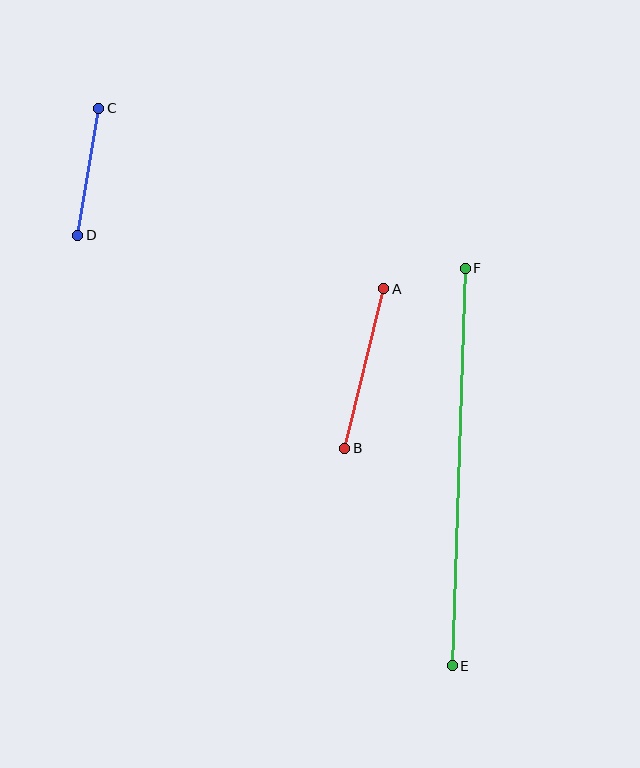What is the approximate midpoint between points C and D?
The midpoint is at approximately (88, 172) pixels.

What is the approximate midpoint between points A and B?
The midpoint is at approximately (364, 368) pixels.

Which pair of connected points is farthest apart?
Points E and F are farthest apart.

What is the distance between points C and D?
The distance is approximately 129 pixels.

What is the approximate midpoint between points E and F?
The midpoint is at approximately (459, 467) pixels.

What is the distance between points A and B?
The distance is approximately 164 pixels.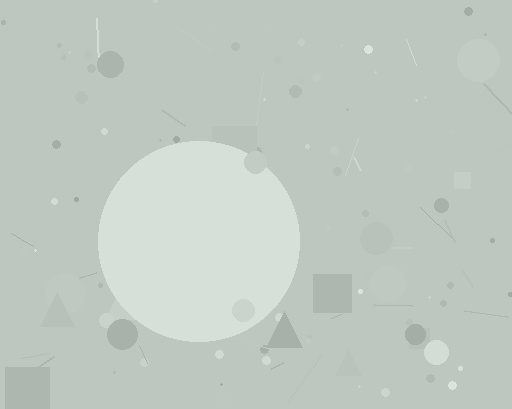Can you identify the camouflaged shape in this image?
The camouflaged shape is a circle.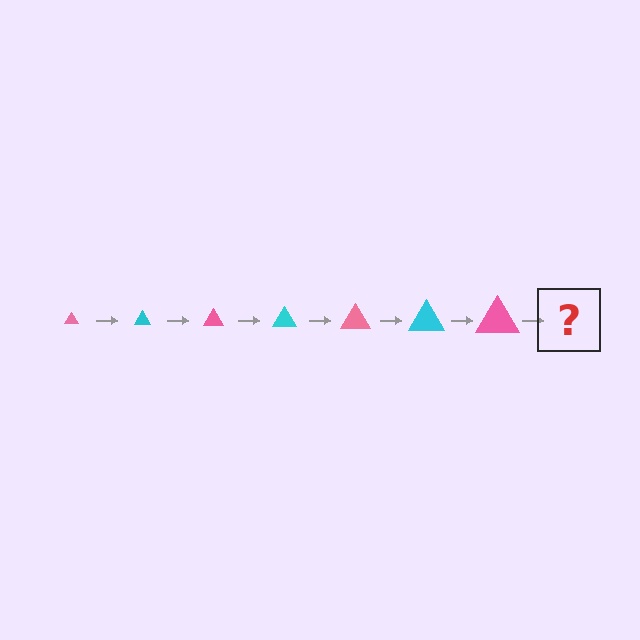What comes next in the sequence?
The next element should be a cyan triangle, larger than the previous one.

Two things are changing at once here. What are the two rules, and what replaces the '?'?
The two rules are that the triangle grows larger each step and the color cycles through pink and cyan. The '?' should be a cyan triangle, larger than the previous one.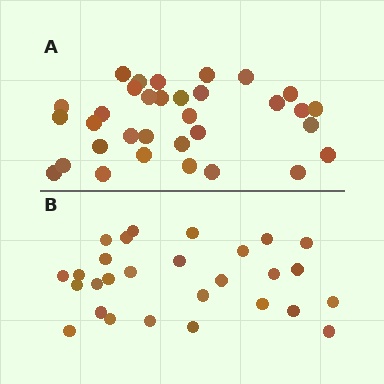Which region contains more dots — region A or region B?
Region A (the top region) has more dots.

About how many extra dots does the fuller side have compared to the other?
Region A has about 5 more dots than region B.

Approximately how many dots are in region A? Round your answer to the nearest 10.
About 30 dots. (The exact count is 33, which rounds to 30.)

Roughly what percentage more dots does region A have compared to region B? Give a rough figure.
About 20% more.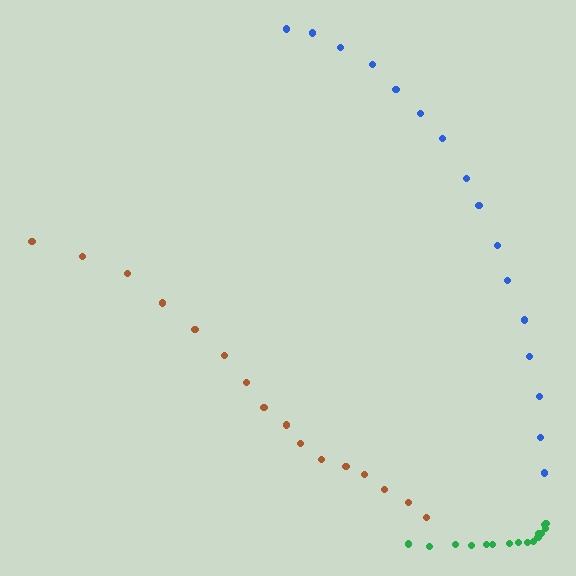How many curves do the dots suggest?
There are 3 distinct paths.